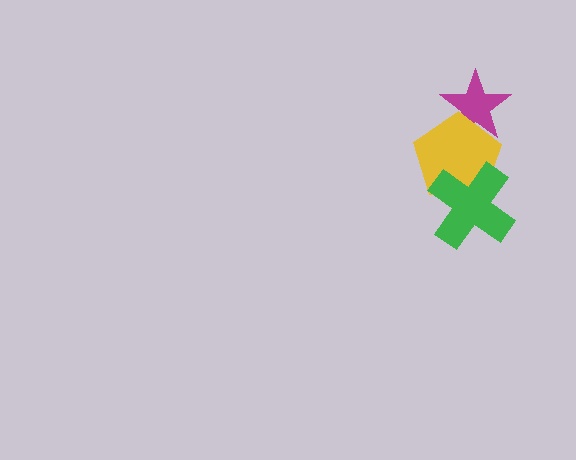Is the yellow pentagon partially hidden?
Yes, it is partially covered by another shape.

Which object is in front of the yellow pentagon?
The green cross is in front of the yellow pentagon.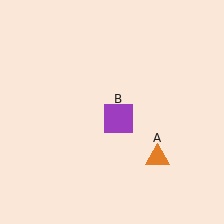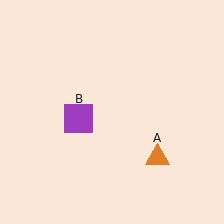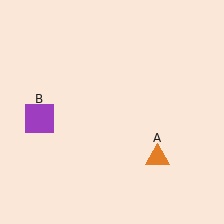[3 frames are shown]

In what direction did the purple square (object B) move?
The purple square (object B) moved left.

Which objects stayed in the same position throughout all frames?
Orange triangle (object A) remained stationary.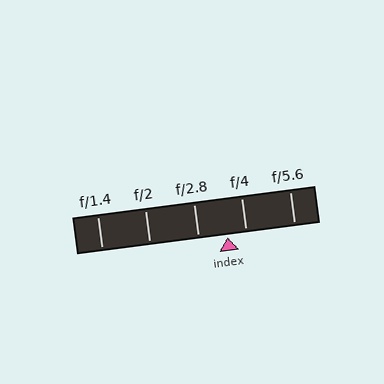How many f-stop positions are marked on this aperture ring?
There are 5 f-stop positions marked.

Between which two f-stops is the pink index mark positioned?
The index mark is between f/2.8 and f/4.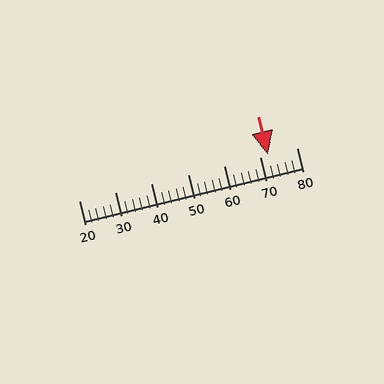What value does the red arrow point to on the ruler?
The red arrow points to approximately 72.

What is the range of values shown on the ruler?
The ruler shows values from 20 to 80.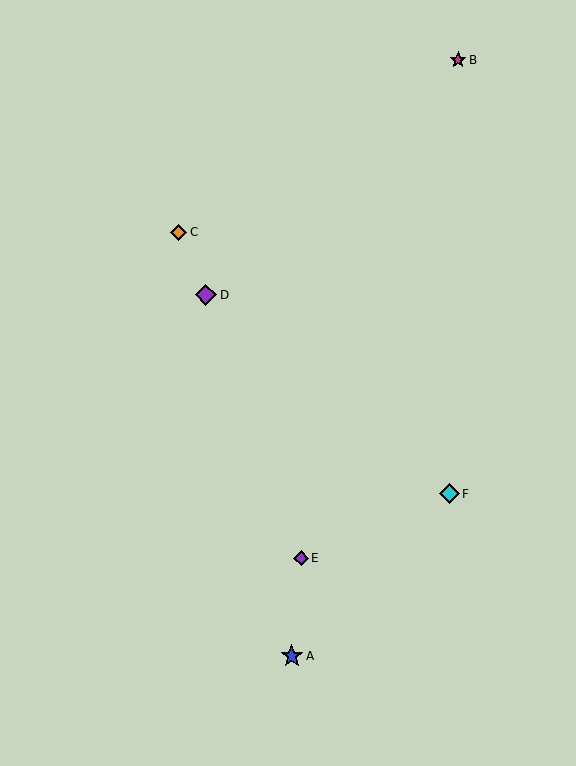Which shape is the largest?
The blue star (labeled A) is the largest.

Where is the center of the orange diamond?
The center of the orange diamond is at (179, 233).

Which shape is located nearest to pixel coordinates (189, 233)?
The orange diamond (labeled C) at (179, 233) is nearest to that location.